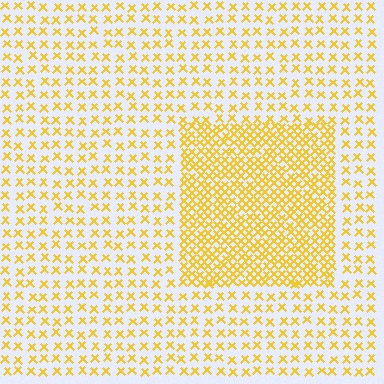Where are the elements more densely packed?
The elements are more densely packed inside the rectangle boundary.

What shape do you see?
I see a rectangle.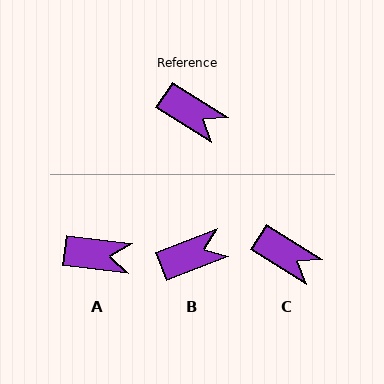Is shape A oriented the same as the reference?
No, it is off by about 26 degrees.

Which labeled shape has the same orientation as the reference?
C.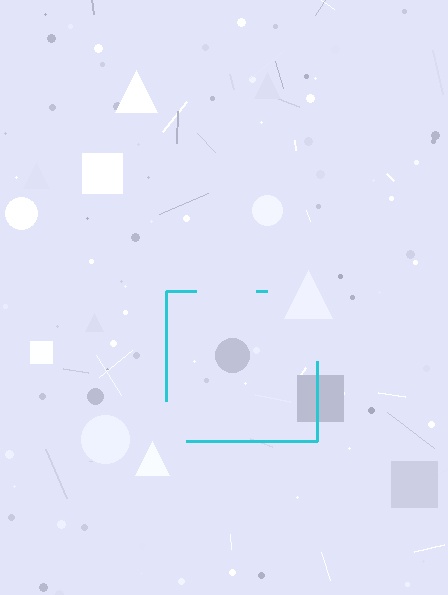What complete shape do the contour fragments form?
The contour fragments form a square.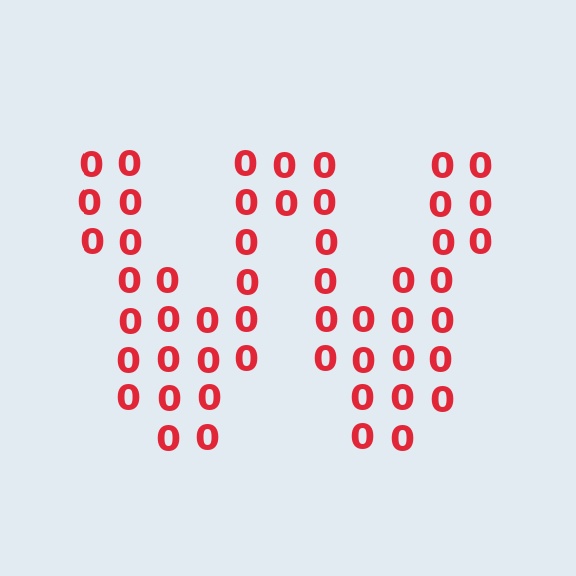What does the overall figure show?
The overall figure shows the letter W.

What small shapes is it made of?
It is made of small digit 0's.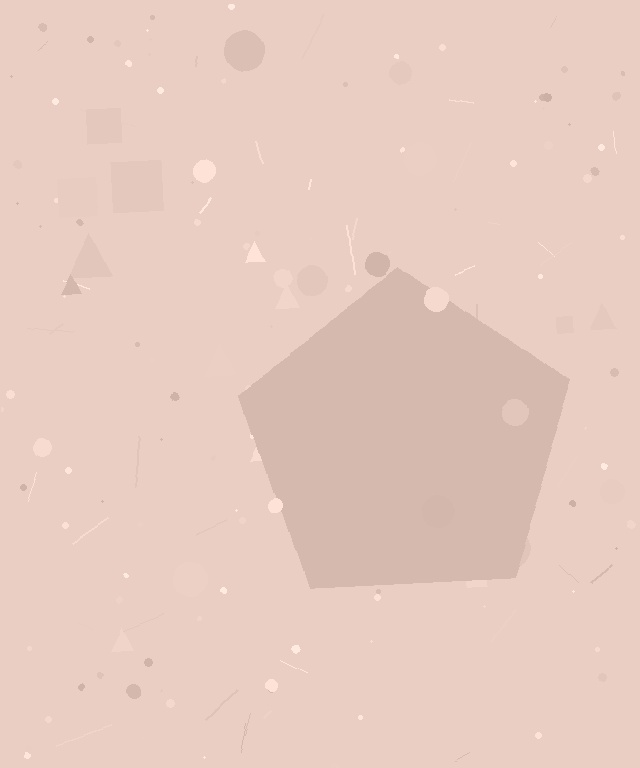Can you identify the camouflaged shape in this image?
The camouflaged shape is a pentagon.